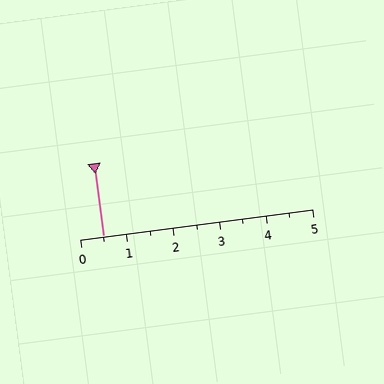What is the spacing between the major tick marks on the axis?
The major ticks are spaced 1 apart.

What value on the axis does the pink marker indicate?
The marker indicates approximately 0.5.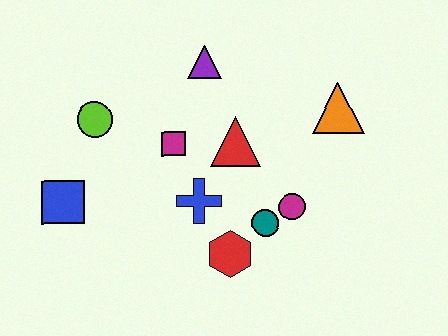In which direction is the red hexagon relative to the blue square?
The red hexagon is to the right of the blue square.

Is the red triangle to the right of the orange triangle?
No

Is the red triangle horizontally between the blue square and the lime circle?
No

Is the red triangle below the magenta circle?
No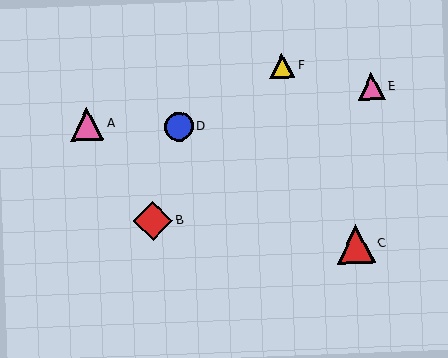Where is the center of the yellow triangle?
The center of the yellow triangle is at (282, 66).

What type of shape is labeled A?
Shape A is a pink triangle.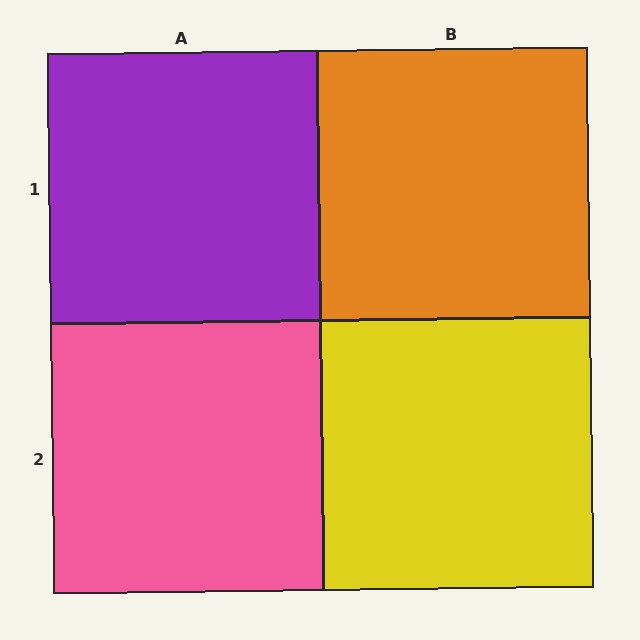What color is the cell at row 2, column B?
Yellow.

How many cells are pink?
1 cell is pink.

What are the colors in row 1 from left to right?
Purple, orange.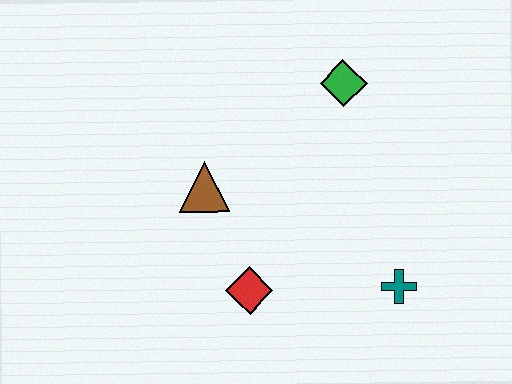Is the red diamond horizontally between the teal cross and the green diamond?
No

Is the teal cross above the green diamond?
No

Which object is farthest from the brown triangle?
The teal cross is farthest from the brown triangle.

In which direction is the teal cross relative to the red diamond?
The teal cross is to the right of the red diamond.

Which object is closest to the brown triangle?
The red diamond is closest to the brown triangle.